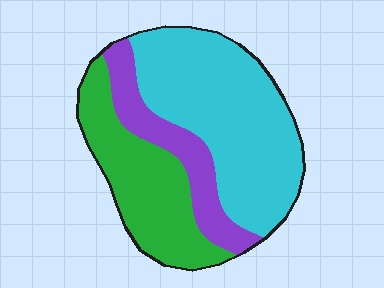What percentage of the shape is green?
Green takes up between a quarter and a half of the shape.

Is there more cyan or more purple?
Cyan.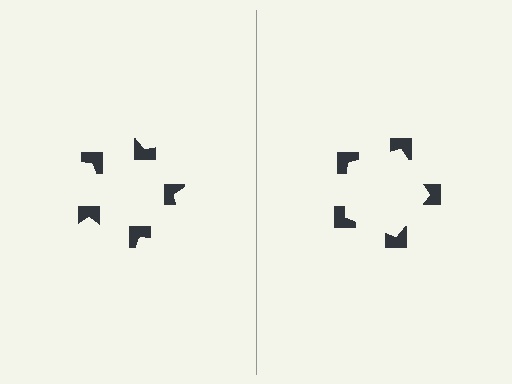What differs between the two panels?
The notched squares are positioned identically on both sides; only the wedge orientations differ. On the right they align to a pentagon; on the left they are misaligned.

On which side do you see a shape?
An illusory pentagon appears on the right side. On the left side the wedge cuts are rotated, so no coherent shape forms.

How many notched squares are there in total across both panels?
10 — 5 on each side.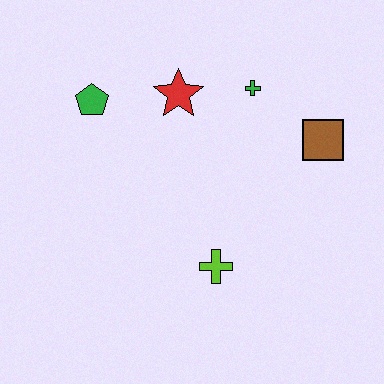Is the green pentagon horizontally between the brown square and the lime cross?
No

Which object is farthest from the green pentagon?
The brown square is farthest from the green pentagon.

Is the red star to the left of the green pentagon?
No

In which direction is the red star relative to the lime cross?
The red star is above the lime cross.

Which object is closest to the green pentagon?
The red star is closest to the green pentagon.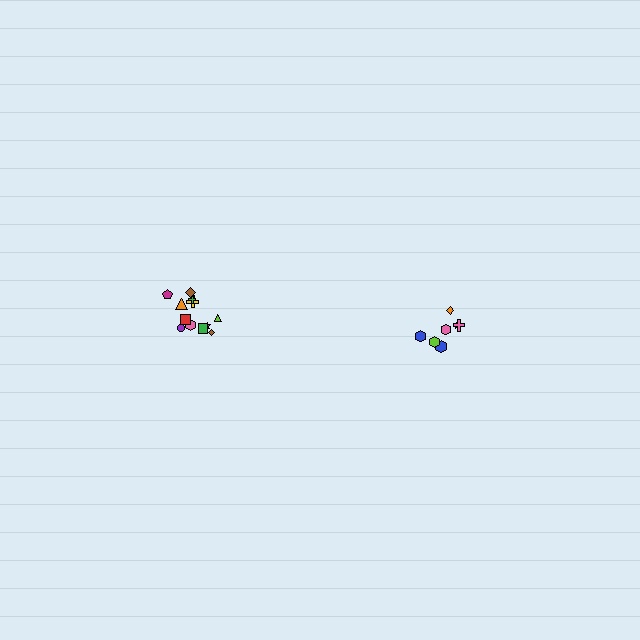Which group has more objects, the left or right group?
The left group.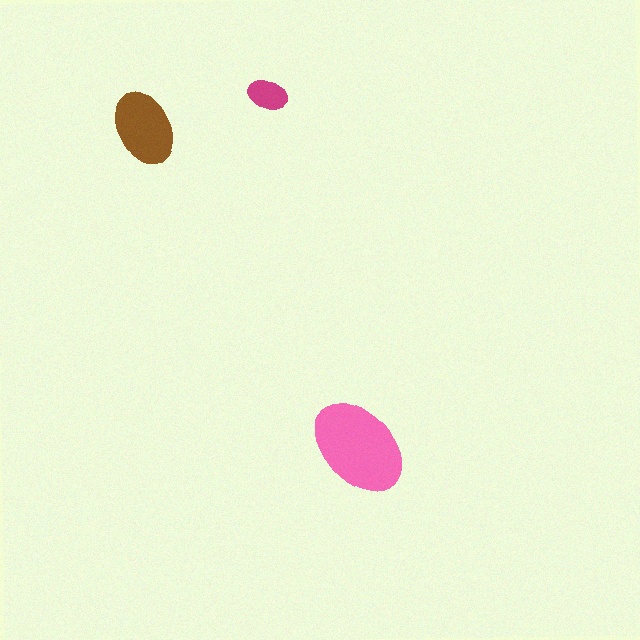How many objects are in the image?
There are 3 objects in the image.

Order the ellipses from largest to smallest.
the pink one, the brown one, the magenta one.